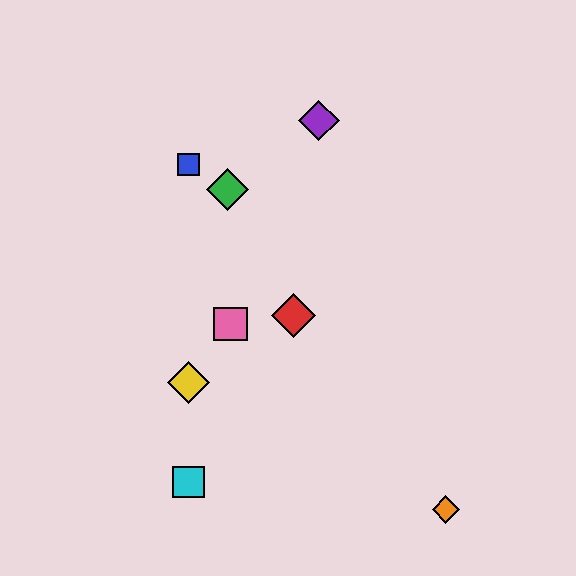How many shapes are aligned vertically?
3 shapes (the blue square, the yellow diamond, the cyan square) are aligned vertically.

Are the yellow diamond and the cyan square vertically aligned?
Yes, both are at x≈188.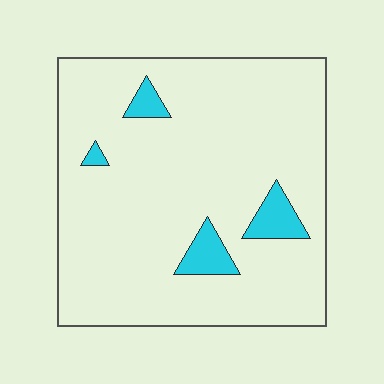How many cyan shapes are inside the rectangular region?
4.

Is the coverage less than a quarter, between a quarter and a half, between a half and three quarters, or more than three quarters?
Less than a quarter.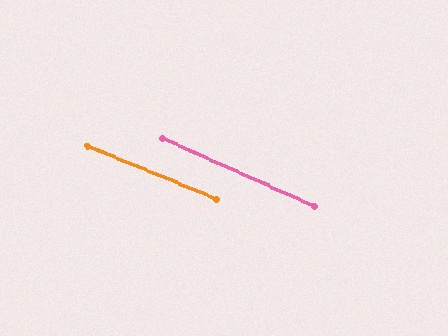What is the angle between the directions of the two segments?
Approximately 2 degrees.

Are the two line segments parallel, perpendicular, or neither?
Parallel — their directions differ by only 2.0°.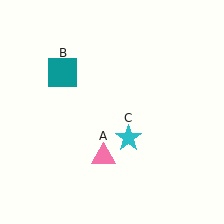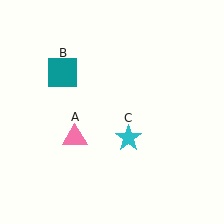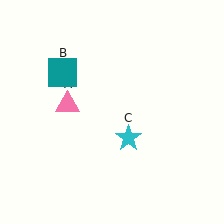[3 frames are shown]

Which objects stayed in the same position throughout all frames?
Teal square (object B) and cyan star (object C) remained stationary.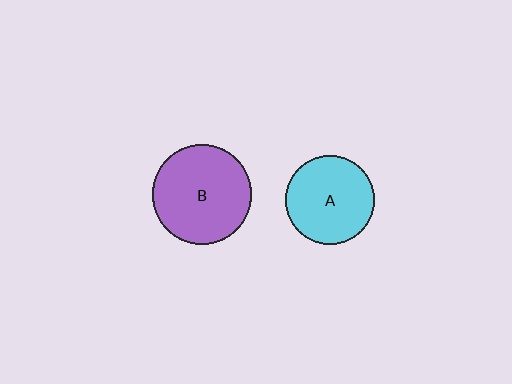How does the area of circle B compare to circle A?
Approximately 1.2 times.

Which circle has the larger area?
Circle B (purple).